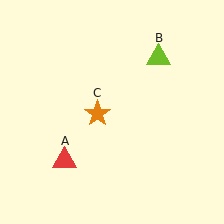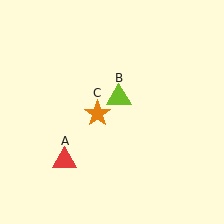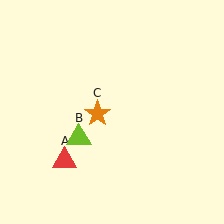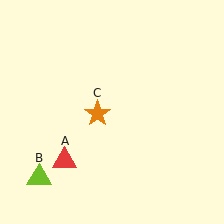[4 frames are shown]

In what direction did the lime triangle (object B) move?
The lime triangle (object B) moved down and to the left.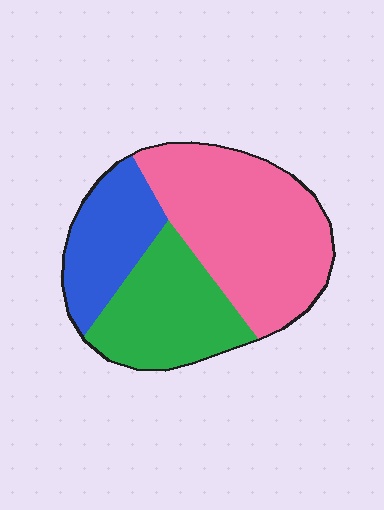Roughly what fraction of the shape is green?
Green covers around 30% of the shape.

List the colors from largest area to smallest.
From largest to smallest: pink, green, blue.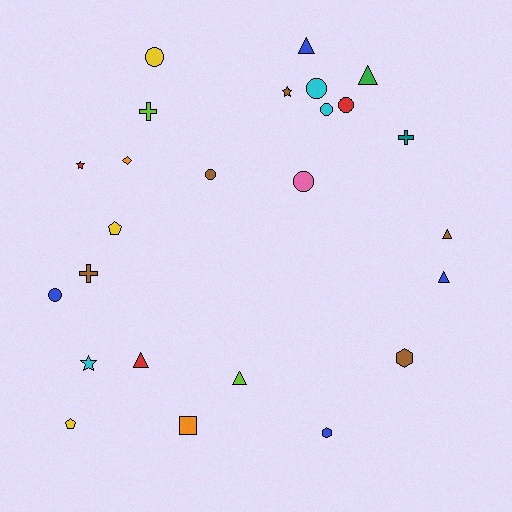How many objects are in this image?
There are 25 objects.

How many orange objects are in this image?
There are 2 orange objects.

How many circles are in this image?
There are 7 circles.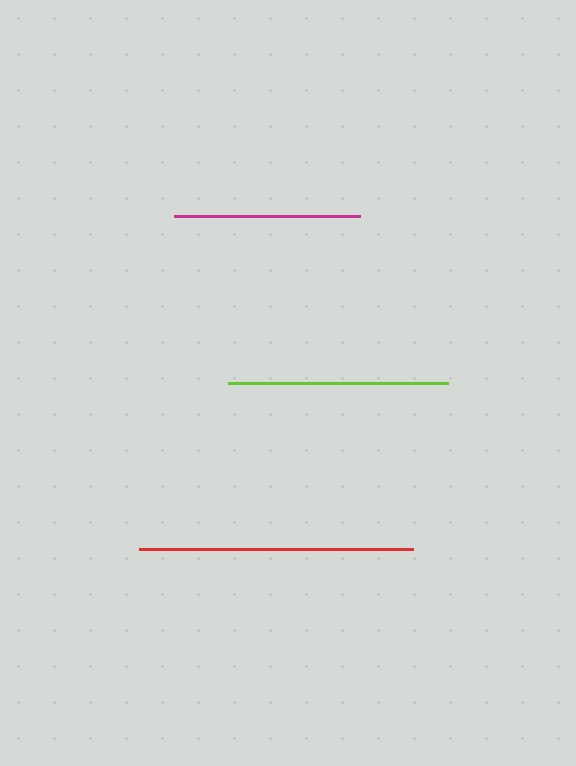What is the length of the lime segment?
The lime segment is approximately 220 pixels long.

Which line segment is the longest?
The red line is the longest at approximately 274 pixels.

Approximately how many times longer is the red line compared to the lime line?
The red line is approximately 1.2 times the length of the lime line.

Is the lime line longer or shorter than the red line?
The red line is longer than the lime line.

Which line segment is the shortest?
The magenta line is the shortest at approximately 186 pixels.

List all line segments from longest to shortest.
From longest to shortest: red, lime, magenta.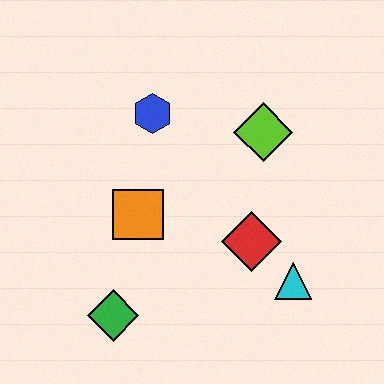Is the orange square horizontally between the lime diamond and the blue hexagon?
No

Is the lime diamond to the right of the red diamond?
Yes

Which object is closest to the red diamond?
The cyan triangle is closest to the red diamond.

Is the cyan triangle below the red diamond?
Yes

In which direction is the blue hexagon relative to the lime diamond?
The blue hexagon is to the left of the lime diamond.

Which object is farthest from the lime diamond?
The green diamond is farthest from the lime diamond.